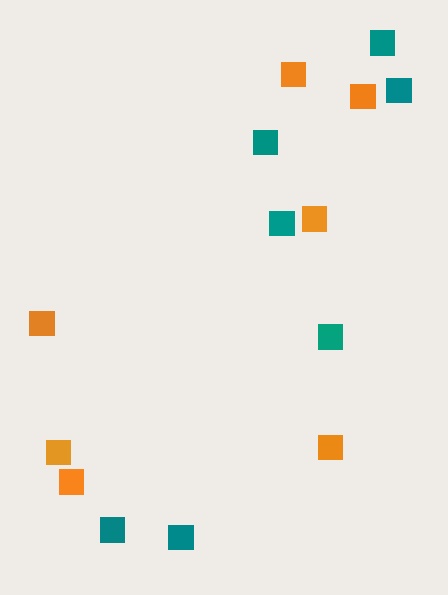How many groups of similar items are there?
There are 2 groups: one group of teal squares (7) and one group of orange squares (7).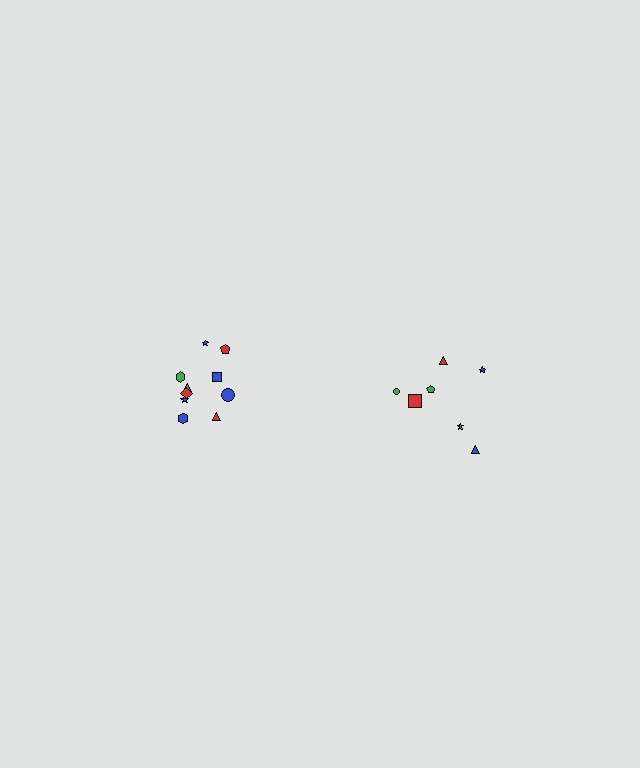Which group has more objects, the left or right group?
The left group.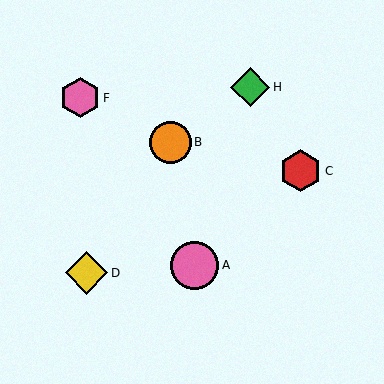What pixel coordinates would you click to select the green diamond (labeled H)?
Click at (250, 87) to select the green diamond H.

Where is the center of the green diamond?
The center of the green diamond is at (250, 87).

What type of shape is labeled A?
Shape A is a pink circle.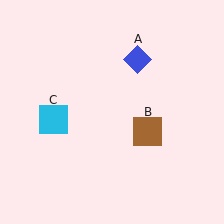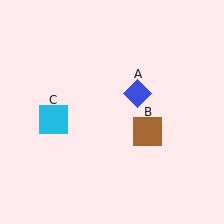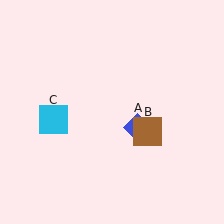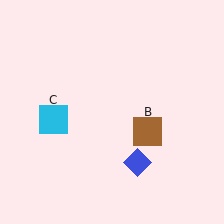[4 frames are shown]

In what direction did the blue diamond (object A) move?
The blue diamond (object A) moved down.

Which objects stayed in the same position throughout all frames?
Brown square (object B) and cyan square (object C) remained stationary.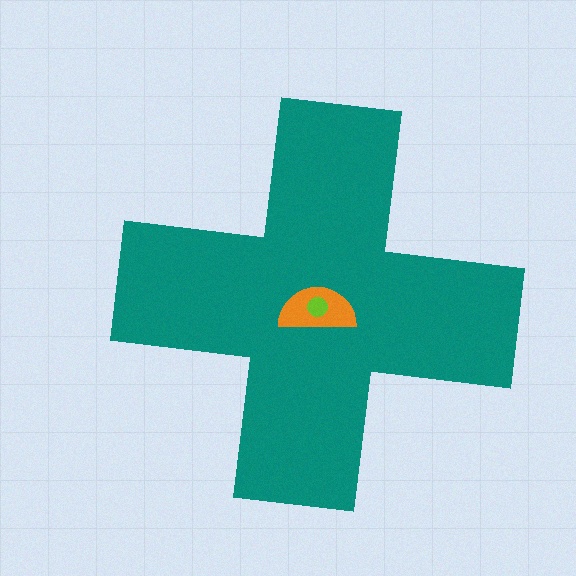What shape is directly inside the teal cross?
The orange semicircle.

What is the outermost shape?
The teal cross.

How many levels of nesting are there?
3.